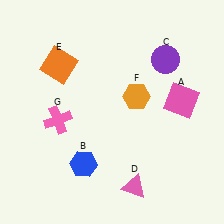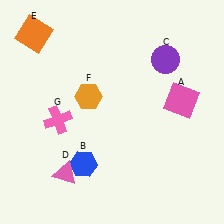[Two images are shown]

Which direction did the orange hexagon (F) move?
The orange hexagon (F) moved left.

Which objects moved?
The objects that moved are: the pink triangle (D), the orange square (E), the orange hexagon (F).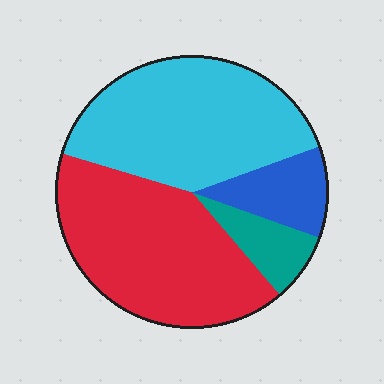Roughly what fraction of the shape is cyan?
Cyan covers around 40% of the shape.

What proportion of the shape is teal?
Teal covers around 10% of the shape.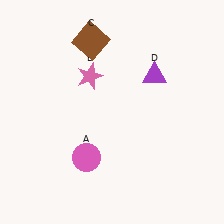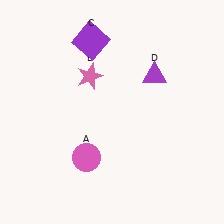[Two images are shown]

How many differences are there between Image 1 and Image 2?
There is 1 difference between the two images.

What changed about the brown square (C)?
In Image 1, C is brown. In Image 2, it changed to purple.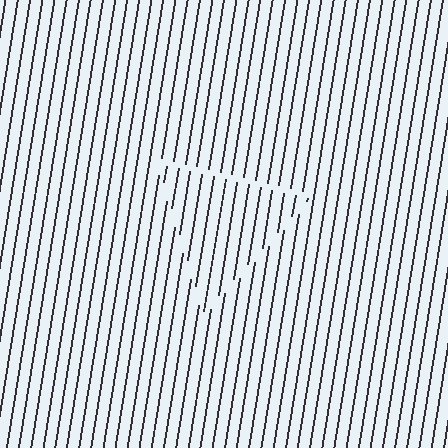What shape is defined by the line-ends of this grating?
An illusory triangle. The interior of the shape contains the same grating, shifted by half a period — the contour is defined by the phase discontinuity where line-ends from the inner and outer gratings abut.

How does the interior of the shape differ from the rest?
The interior of the shape contains the same grating, shifted by half a period — the contour is defined by the phase discontinuity where line-ends from the inner and outer gratings abut.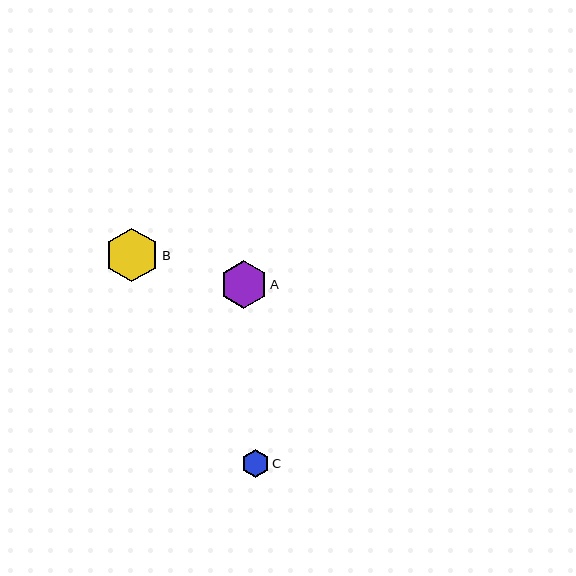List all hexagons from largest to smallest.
From largest to smallest: B, A, C.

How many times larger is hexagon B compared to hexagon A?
Hexagon B is approximately 1.1 times the size of hexagon A.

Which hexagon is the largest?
Hexagon B is the largest with a size of approximately 53 pixels.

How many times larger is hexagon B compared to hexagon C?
Hexagon B is approximately 1.9 times the size of hexagon C.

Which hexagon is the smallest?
Hexagon C is the smallest with a size of approximately 28 pixels.